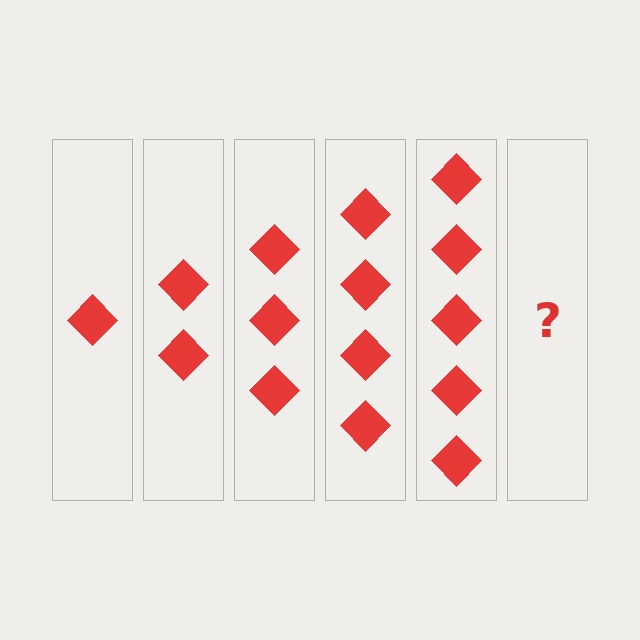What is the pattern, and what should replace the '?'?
The pattern is that each step adds one more diamond. The '?' should be 6 diamonds.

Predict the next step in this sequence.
The next step is 6 diamonds.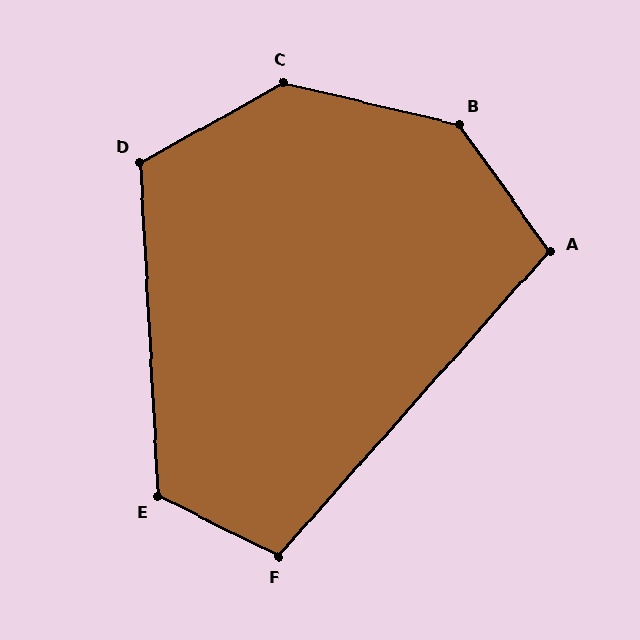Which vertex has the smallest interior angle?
A, at approximately 103 degrees.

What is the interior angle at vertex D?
Approximately 116 degrees (obtuse).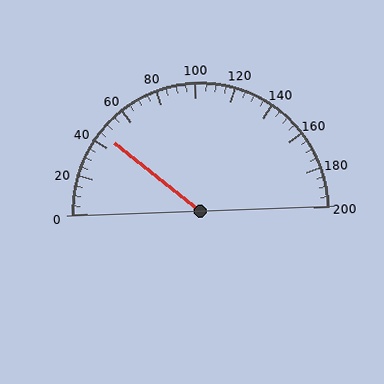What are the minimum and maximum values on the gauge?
The gauge ranges from 0 to 200.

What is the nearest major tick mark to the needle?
The nearest major tick mark is 40.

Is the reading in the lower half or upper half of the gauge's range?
The reading is in the lower half of the range (0 to 200).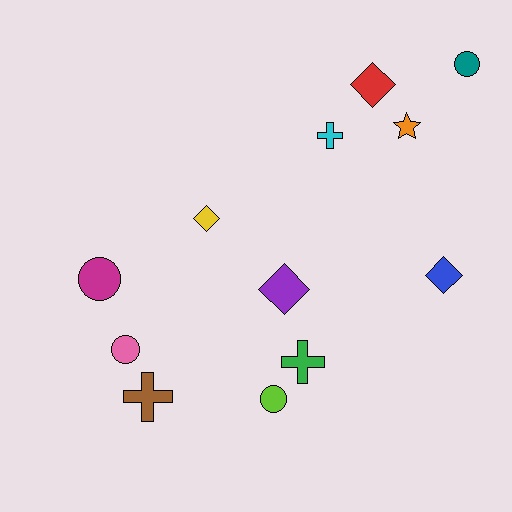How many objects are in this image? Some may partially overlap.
There are 12 objects.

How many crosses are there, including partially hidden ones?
There are 3 crosses.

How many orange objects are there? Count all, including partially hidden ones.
There is 1 orange object.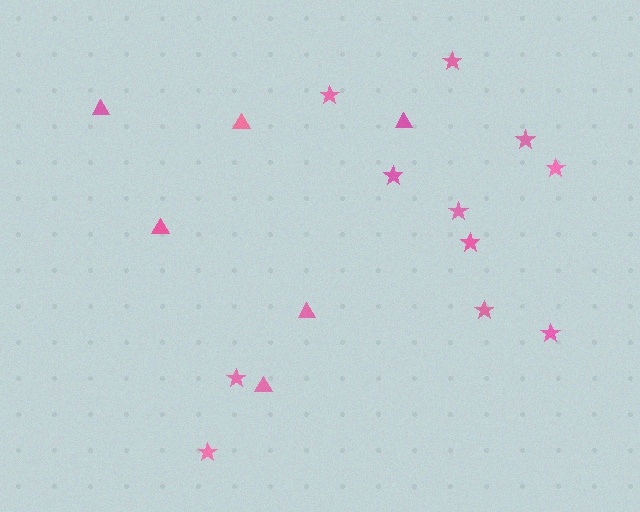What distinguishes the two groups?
There are 2 groups: one group of stars (11) and one group of triangles (6).